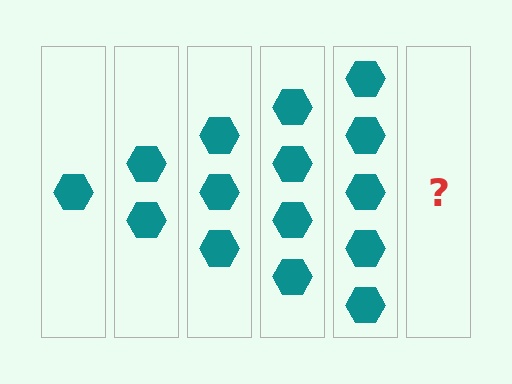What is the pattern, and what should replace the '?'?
The pattern is that each step adds one more hexagon. The '?' should be 6 hexagons.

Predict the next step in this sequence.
The next step is 6 hexagons.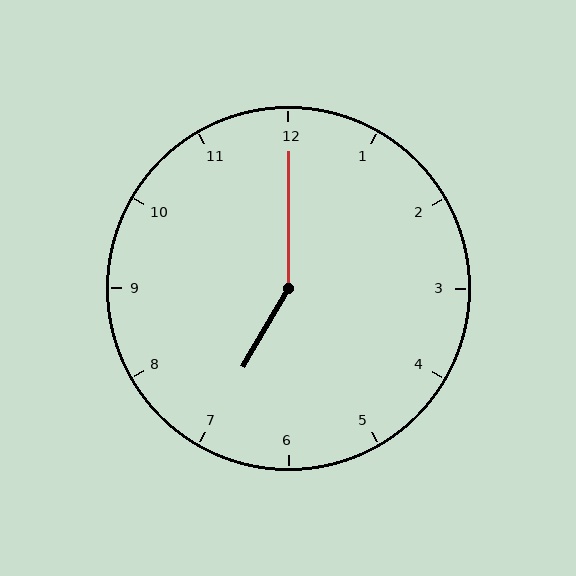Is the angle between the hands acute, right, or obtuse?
It is obtuse.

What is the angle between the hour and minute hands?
Approximately 150 degrees.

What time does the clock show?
7:00.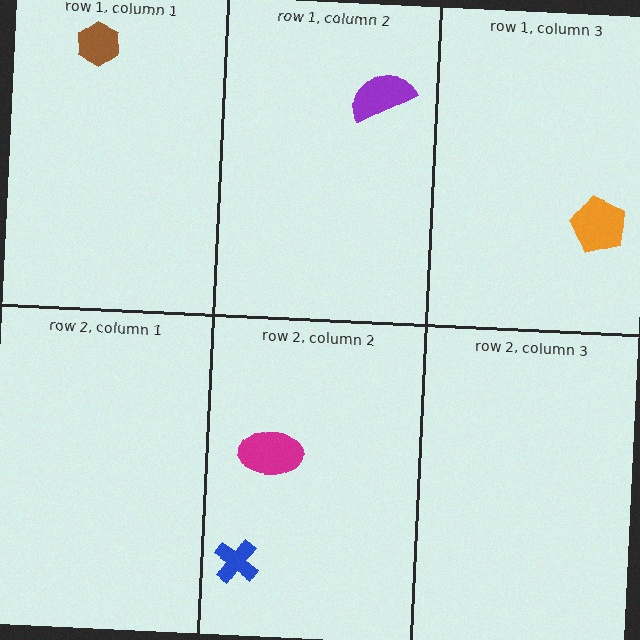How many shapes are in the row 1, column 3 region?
1.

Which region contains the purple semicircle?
The row 1, column 2 region.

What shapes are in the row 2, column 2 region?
The magenta ellipse, the blue cross.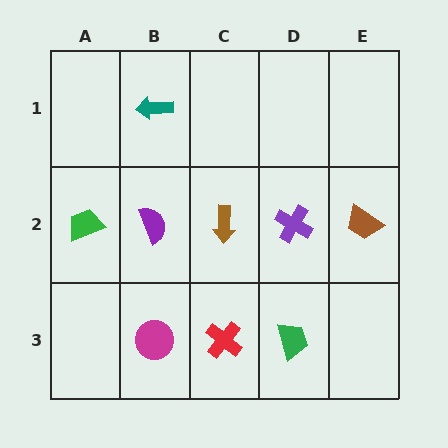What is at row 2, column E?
A brown trapezoid.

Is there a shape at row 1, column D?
No, that cell is empty.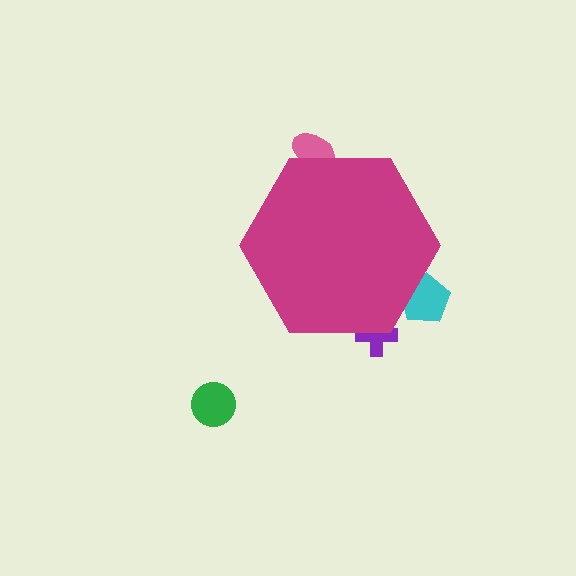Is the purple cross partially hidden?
Yes, the purple cross is partially hidden behind the magenta hexagon.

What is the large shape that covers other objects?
A magenta hexagon.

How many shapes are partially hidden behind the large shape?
3 shapes are partially hidden.